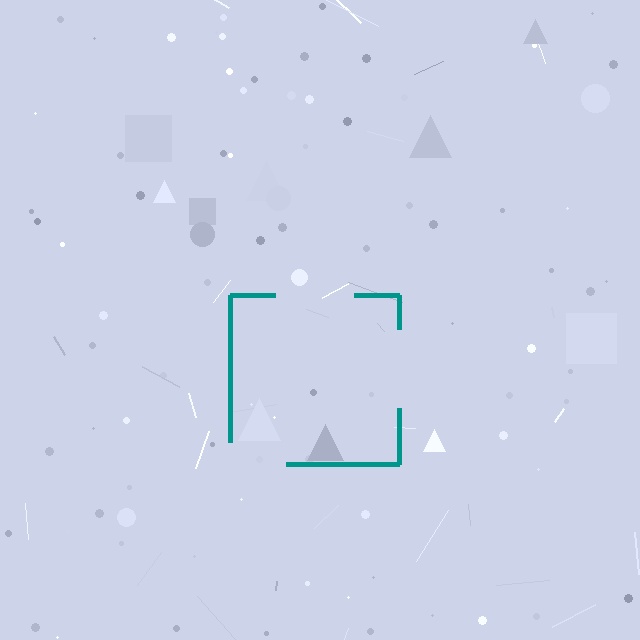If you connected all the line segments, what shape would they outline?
They would outline a square.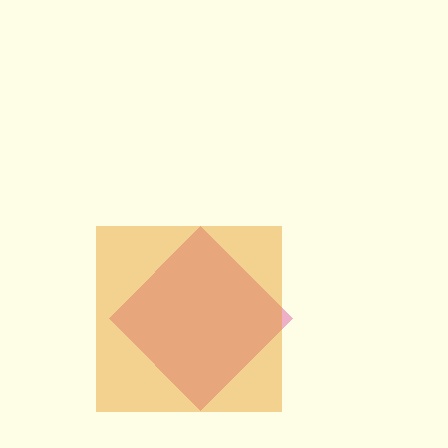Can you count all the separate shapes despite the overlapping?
Yes, there are 2 separate shapes.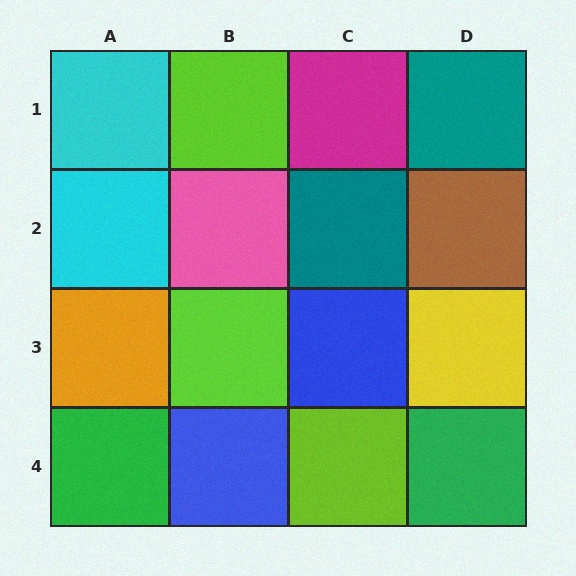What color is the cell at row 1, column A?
Cyan.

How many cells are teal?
2 cells are teal.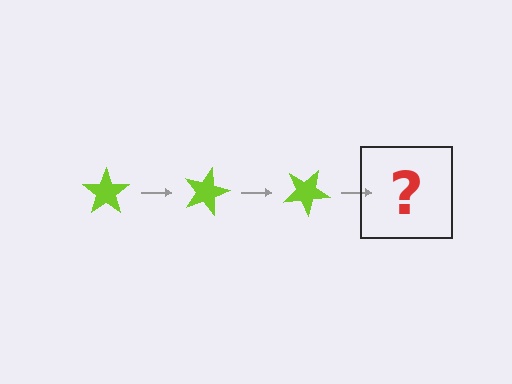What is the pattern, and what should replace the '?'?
The pattern is that the star rotates 15 degrees each step. The '?' should be a lime star rotated 45 degrees.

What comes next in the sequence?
The next element should be a lime star rotated 45 degrees.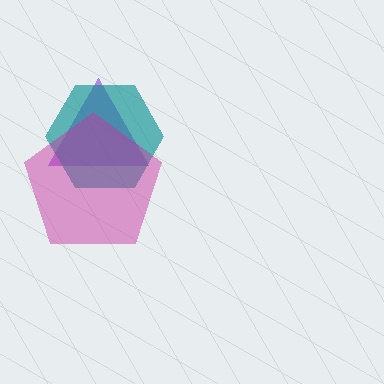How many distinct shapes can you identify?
There are 3 distinct shapes: a purple triangle, a teal hexagon, a magenta pentagon.